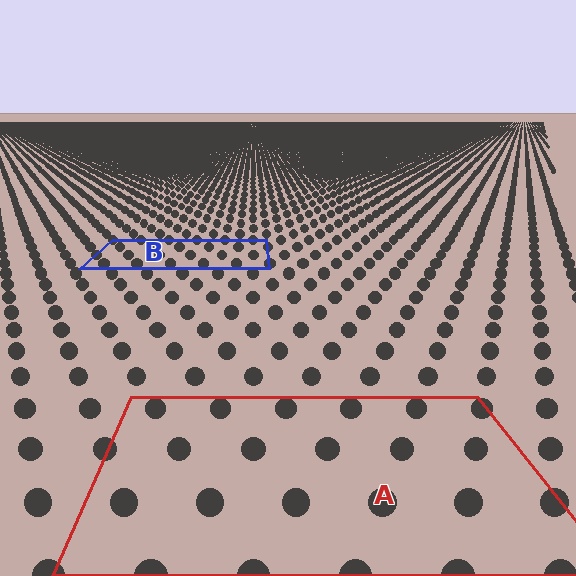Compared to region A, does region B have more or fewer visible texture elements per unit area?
Region B has more texture elements per unit area — they are packed more densely because it is farther away.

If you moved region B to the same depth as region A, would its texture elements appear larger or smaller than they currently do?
They would appear larger. At a closer depth, the same texture elements are projected at a bigger on-screen size.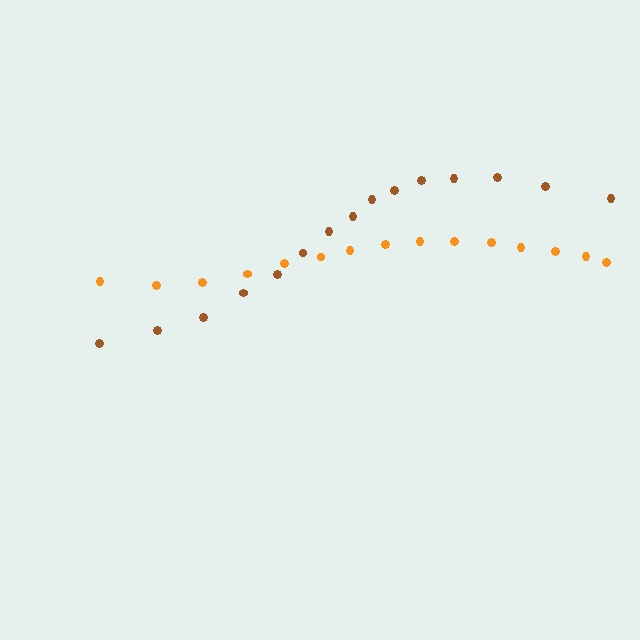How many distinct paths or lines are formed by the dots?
There are 2 distinct paths.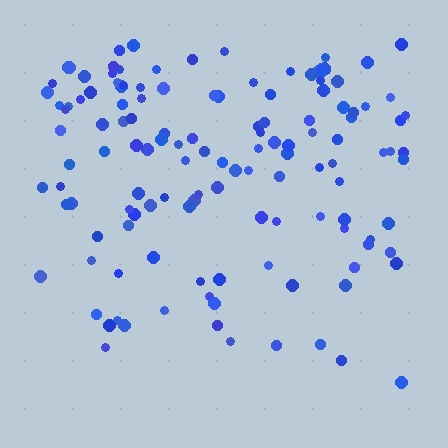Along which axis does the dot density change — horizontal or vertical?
Vertical.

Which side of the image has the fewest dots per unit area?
The bottom.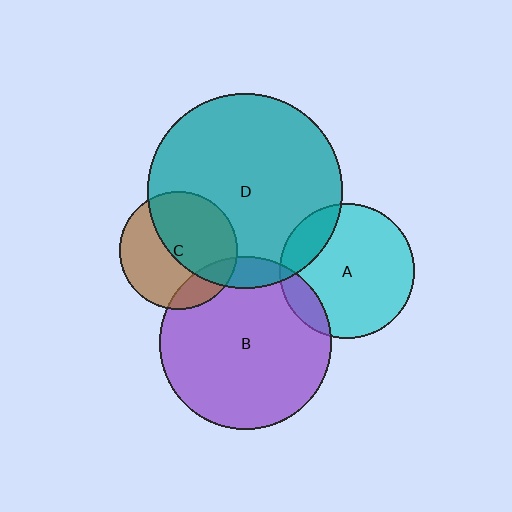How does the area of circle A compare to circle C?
Approximately 1.3 times.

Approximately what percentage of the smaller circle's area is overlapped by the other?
Approximately 10%.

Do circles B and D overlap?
Yes.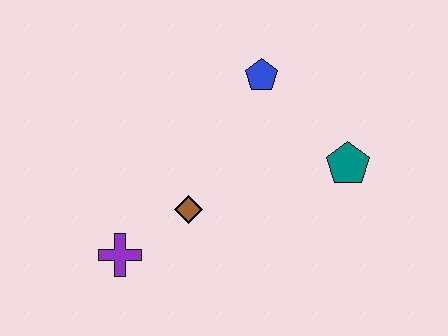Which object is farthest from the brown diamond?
The teal pentagon is farthest from the brown diamond.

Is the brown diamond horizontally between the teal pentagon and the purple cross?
Yes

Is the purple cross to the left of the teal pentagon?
Yes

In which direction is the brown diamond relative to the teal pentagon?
The brown diamond is to the left of the teal pentagon.